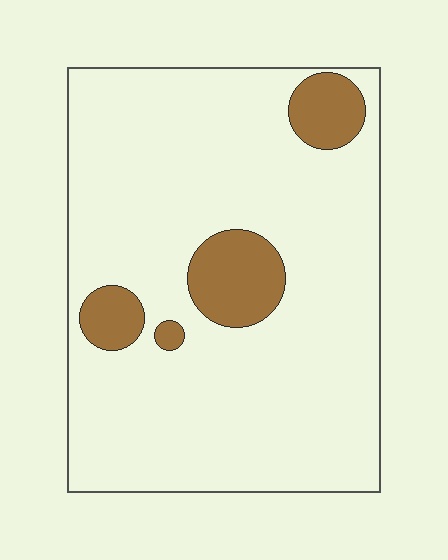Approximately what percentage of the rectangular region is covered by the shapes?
Approximately 10%.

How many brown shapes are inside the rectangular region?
4.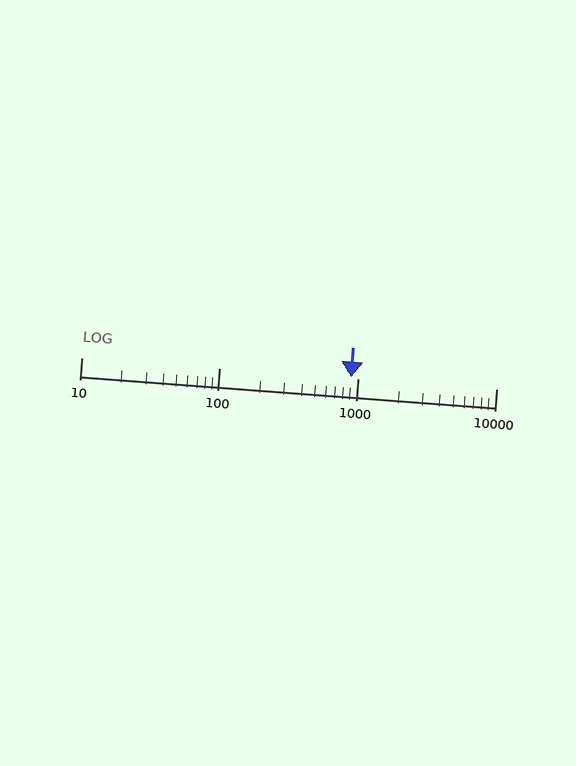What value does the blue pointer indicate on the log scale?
The pointer indicates approximately 890.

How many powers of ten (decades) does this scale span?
The scale spans 3 decades, from 10 to 10000.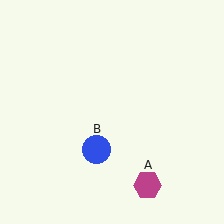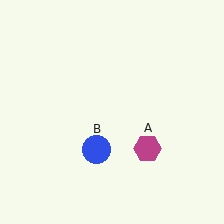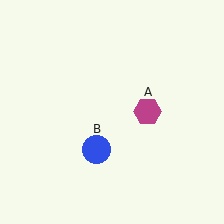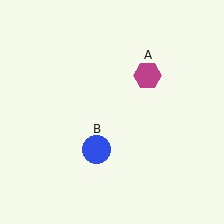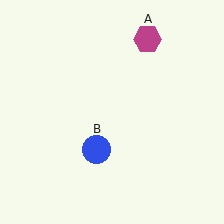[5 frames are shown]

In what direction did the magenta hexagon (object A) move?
The magenta hexagon (object A) moved up.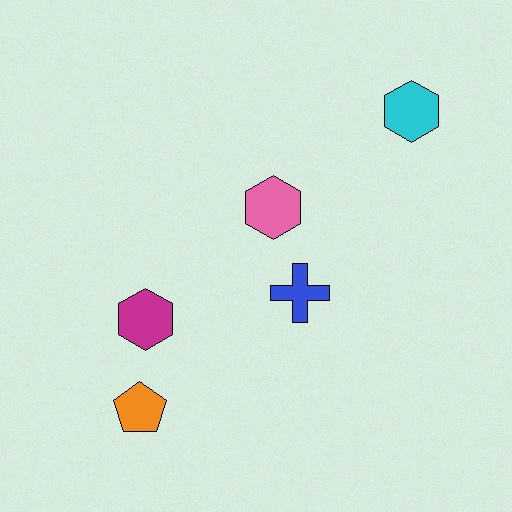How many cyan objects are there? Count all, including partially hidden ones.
There is 1 cyan object.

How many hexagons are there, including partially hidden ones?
There are 3 hexagons.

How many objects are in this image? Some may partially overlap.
There are 5 objects.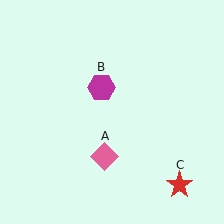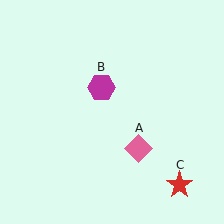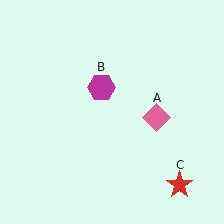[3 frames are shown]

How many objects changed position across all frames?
1 object changed position: pink diamond (object A).